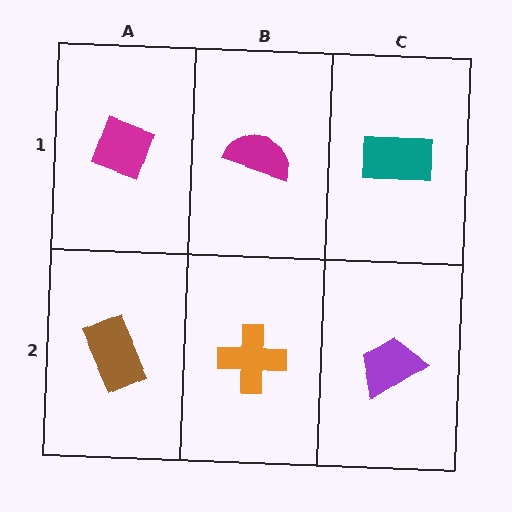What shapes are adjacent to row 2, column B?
A magenta semicircle (row 1, column B), a brown rectangle (row 2, column A), a purple trapezoid (row 2, column C).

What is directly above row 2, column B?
A magenta semicircle.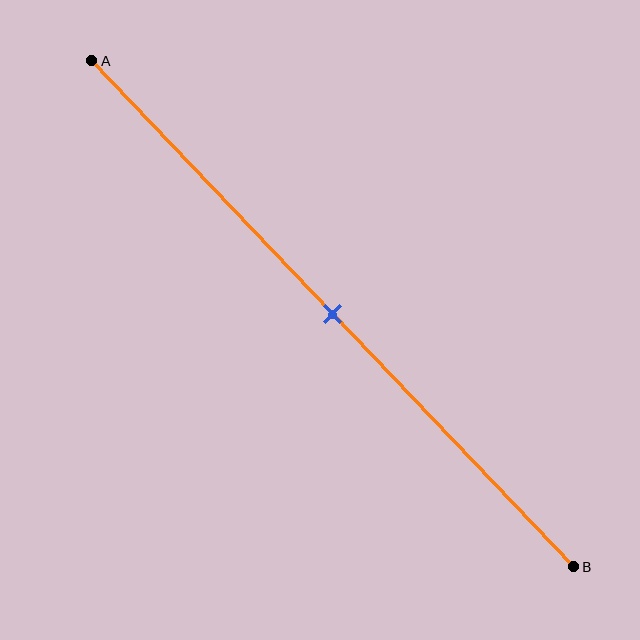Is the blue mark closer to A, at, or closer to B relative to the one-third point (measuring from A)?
The blue mark is closer to point B than the one-third point of segment AB.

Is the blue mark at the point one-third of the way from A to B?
No, the mark is at about 50% from A, not at the 33% one-third point.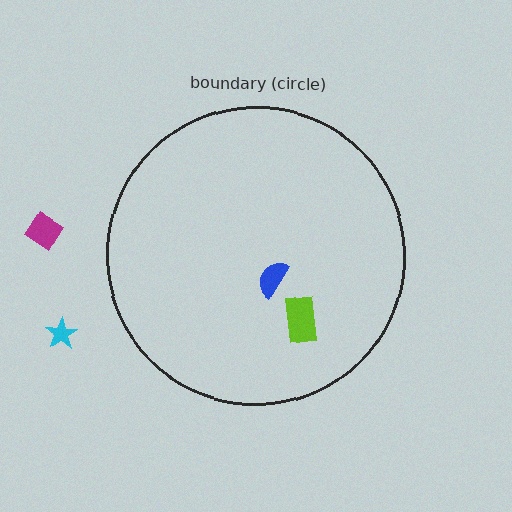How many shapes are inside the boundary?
2 inside, 2 outside.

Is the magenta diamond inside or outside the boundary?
Outside.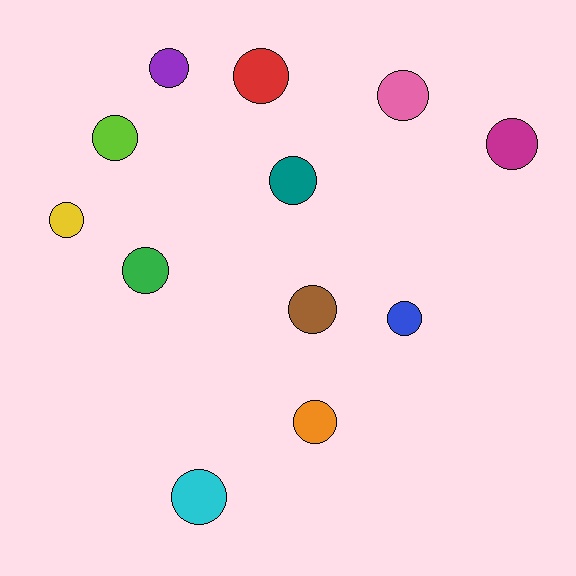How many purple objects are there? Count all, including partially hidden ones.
There is 1 purple object.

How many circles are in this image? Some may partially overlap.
There are 12 circles.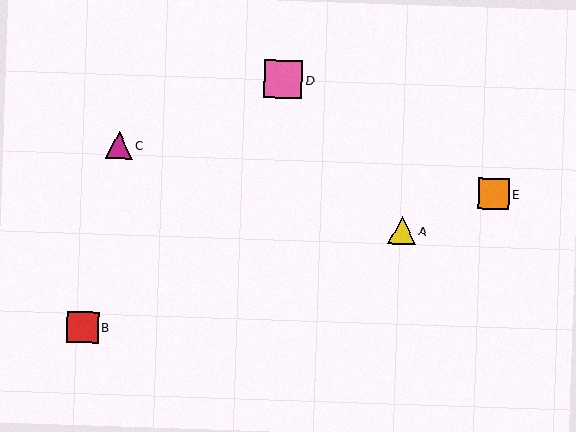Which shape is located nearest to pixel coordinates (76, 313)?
The red square (labeled B) at (83, 327) is nearest to that location.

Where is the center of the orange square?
The center of the orange square is at (494, 194).